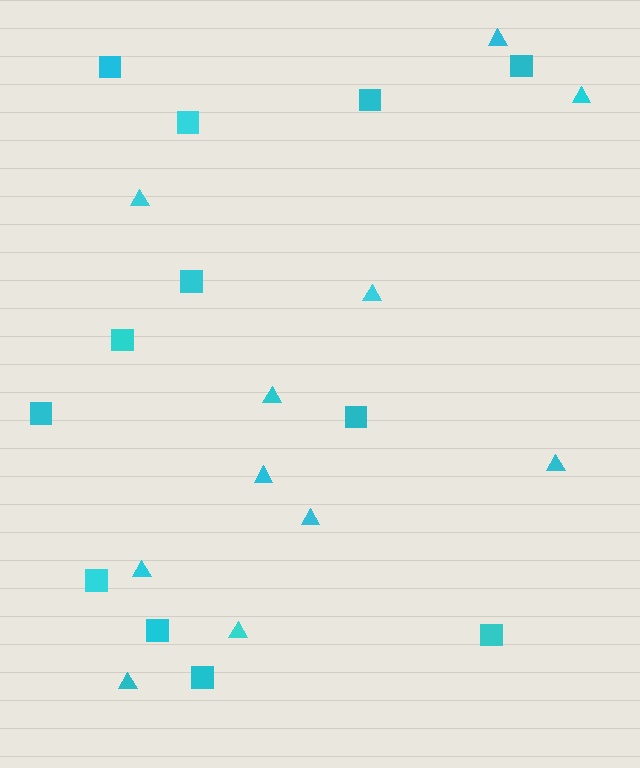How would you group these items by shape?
There are 2 groups: one group of triangles (11) and one group of squares (12).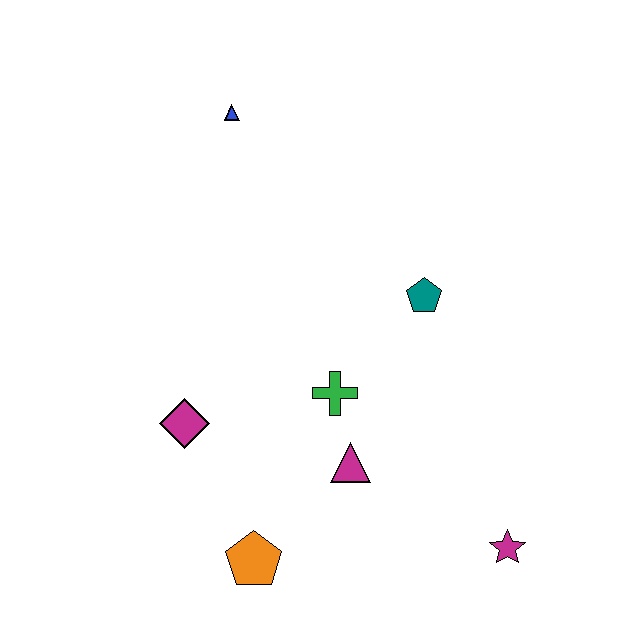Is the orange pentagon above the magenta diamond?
No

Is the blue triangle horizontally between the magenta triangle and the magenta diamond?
Yes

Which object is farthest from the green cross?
The blue triangle is farthest from the green cross.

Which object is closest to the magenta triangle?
The green cross is closest to the magenta triangle.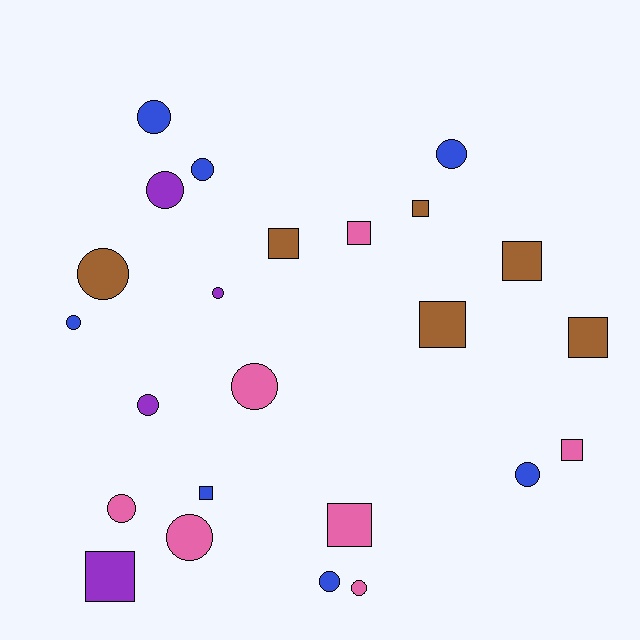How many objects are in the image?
There are 24 objects.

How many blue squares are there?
There is 1 blue square.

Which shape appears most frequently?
Circle, with 14 objects.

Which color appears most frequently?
Pink, with 7 objects.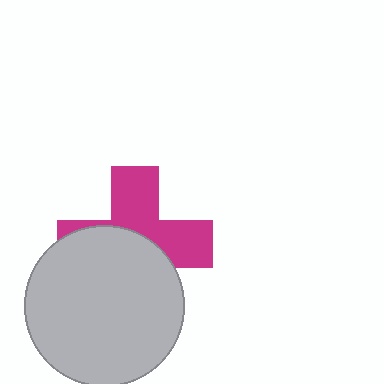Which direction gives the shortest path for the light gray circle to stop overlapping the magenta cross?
Moving down gives the shortest separation.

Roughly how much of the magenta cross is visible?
About half of it is visible (roughly 48%).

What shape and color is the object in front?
The object in front is a light gray circle.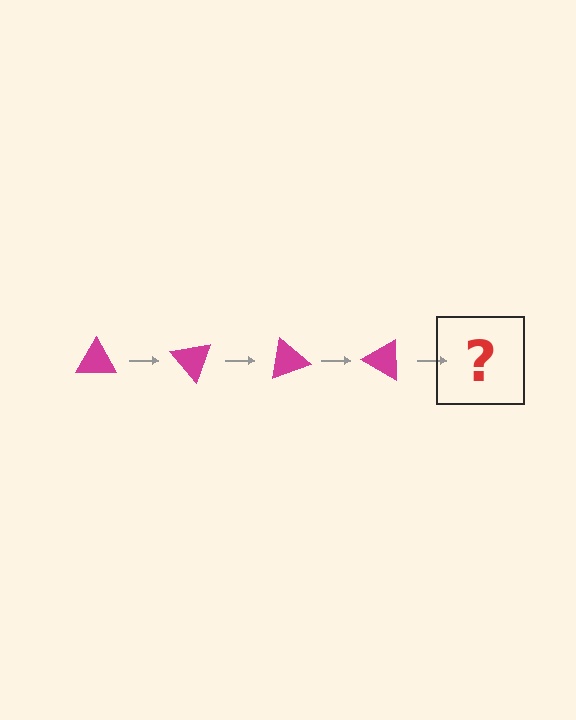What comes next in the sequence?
The next element should be a magenta triangle rotated 200 degrees.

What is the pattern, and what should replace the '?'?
The pattern is that the triangle rotates 50 degrees each step. The '?' should be a magenta triangle rotated 200 degrees.